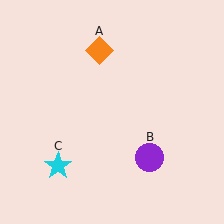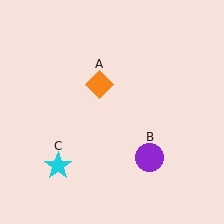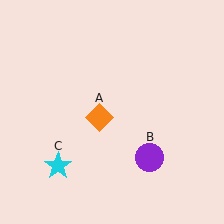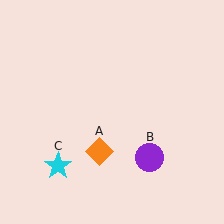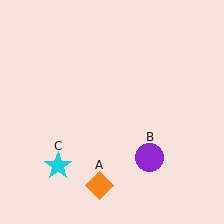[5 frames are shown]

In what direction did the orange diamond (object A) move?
The orange diamond (object A) moved down.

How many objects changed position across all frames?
1 object changed position: orange diamond (object A).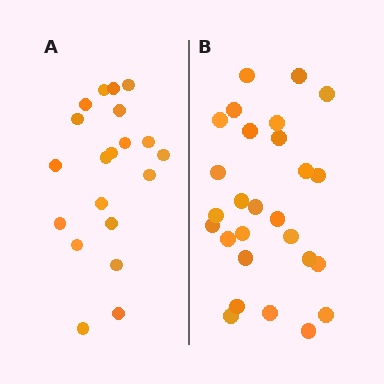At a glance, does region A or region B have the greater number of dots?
Region B (the right region) has more dots.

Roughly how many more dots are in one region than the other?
Region B has roughly 8 or so more dots than region A.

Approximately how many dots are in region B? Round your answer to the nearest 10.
About 30 dots. (The exact count is 27, which rounds to 30.)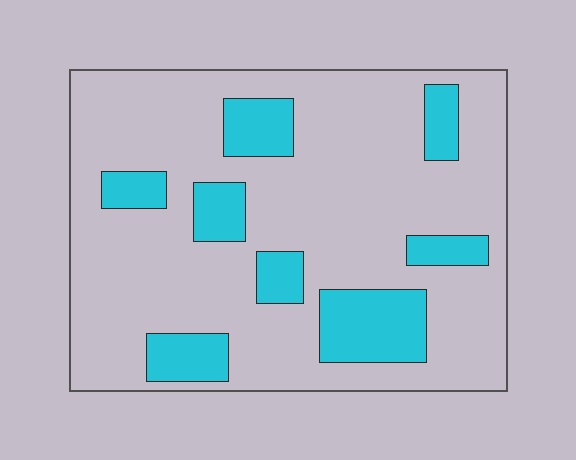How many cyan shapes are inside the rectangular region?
8.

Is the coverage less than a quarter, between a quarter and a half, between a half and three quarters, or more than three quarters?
Less than a quarter.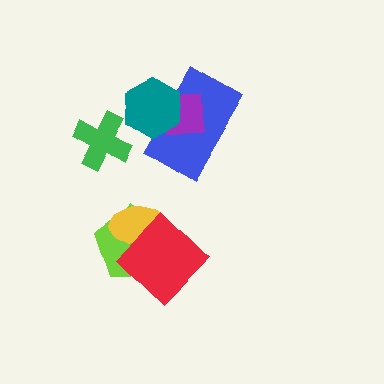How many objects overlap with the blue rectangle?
2 objects overlap with the blue rectangle.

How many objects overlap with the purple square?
2 objects overlap with the purple square.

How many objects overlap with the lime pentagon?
2 objects overlap with the lime pentagon.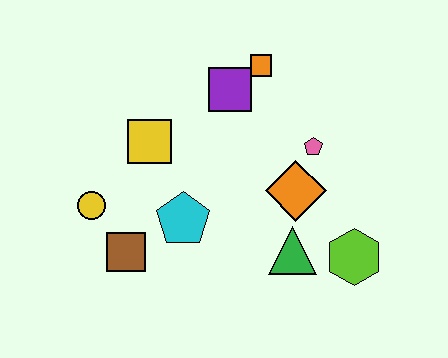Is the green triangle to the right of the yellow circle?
Yes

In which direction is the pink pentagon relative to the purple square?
The pink pentagon is to the right of the purple square.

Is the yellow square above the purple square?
No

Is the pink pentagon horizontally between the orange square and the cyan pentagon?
No